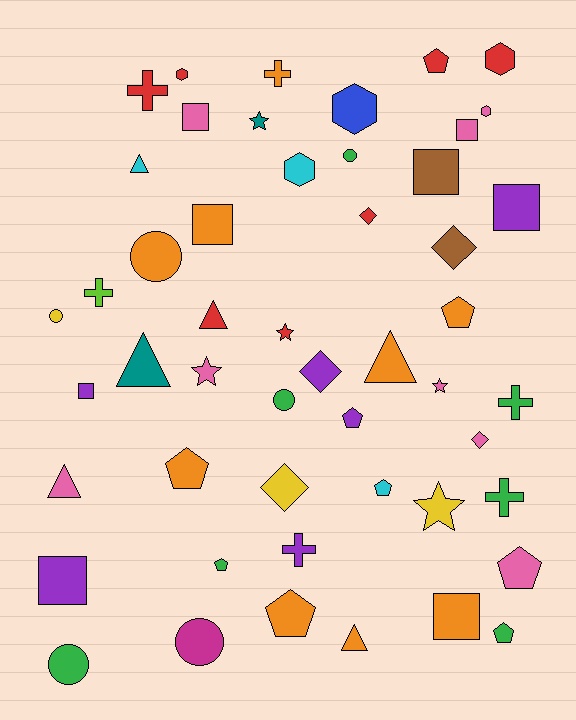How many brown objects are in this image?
There are 2 brown objects.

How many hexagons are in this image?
There are 5 hexagons.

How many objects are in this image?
There are 50 objects.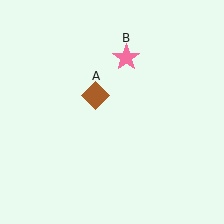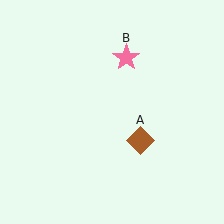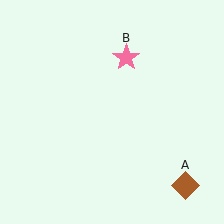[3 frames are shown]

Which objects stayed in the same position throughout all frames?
Pink star (object B) remained stationary.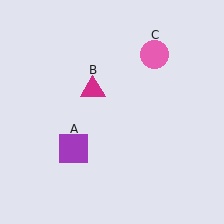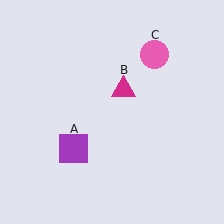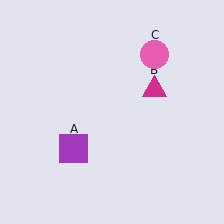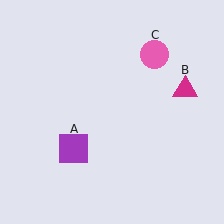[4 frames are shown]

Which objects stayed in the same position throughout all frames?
Purple square (object A) and pink circle (object C) remained stationary.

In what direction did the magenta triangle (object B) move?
The magenta triangle (object B) moved right.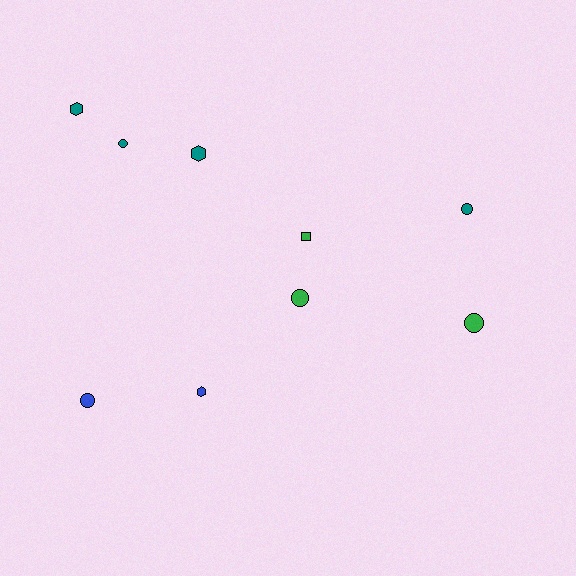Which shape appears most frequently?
Circle, with 5 objects.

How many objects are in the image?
There are 9 objects.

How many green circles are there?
There are 2 green circles.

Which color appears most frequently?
Teal, with 4 objects.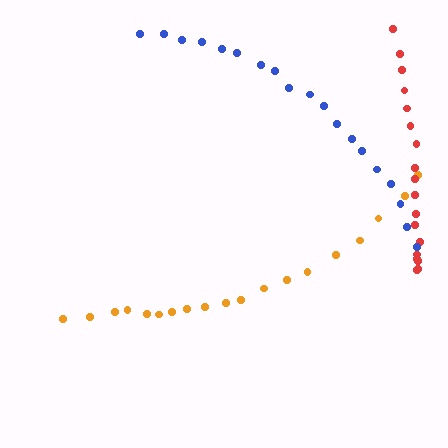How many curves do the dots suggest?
There are 3 distinct paths.